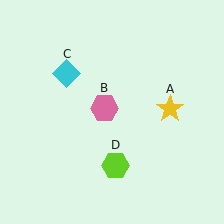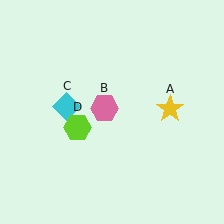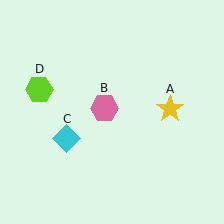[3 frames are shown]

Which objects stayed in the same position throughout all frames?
Yellow star (object A) and pink hexagon (object B) remained stationary.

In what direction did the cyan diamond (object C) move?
The cyan diamond (object C) moved down.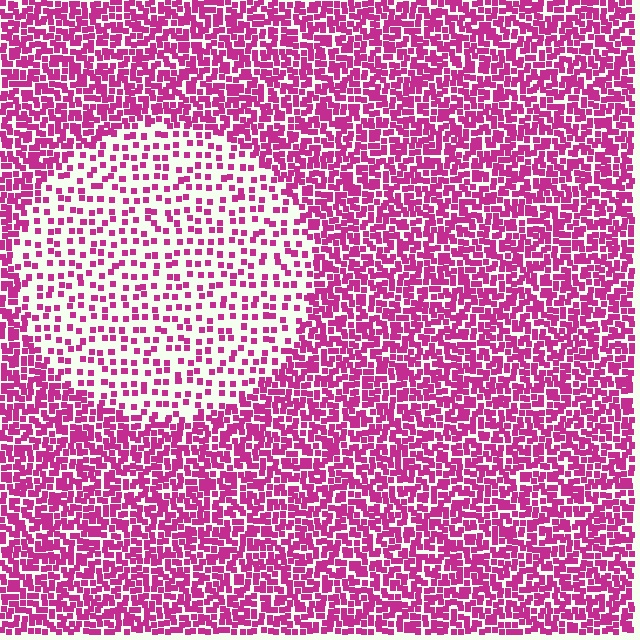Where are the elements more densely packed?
The elements are more densely packed outside the circle boundary.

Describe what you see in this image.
The image contains small magenta elements arranged at two different densities. A circle-shaped region is visible where the elements are less densely packed than the surrounding area.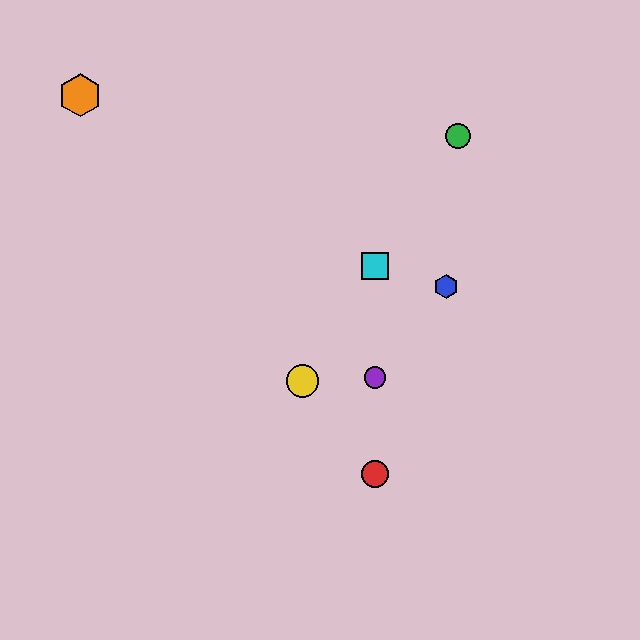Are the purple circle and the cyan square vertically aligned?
Yes, both are at x≈375.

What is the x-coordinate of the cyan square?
The cyan square is at x≈375.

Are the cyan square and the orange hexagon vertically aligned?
No, the cyan square is at x≈375 and the orange hexagon is at x≈80.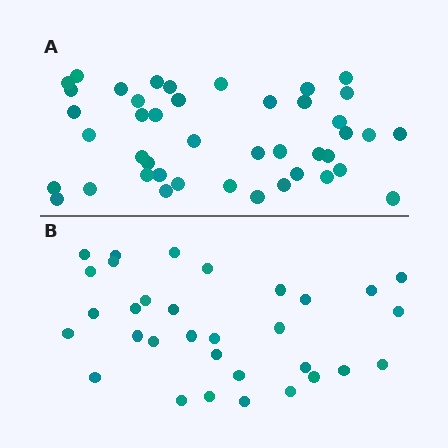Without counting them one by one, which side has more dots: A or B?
Region A (the top region) has more dots.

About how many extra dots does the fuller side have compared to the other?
Region A has roughly 12 or so more dots than region B.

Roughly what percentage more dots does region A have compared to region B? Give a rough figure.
About 35% more.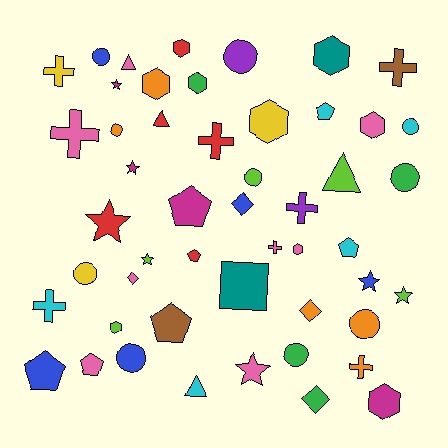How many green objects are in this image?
There are 4 green objects.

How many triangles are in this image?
There are 4 triangles.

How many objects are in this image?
There are 50 objects.